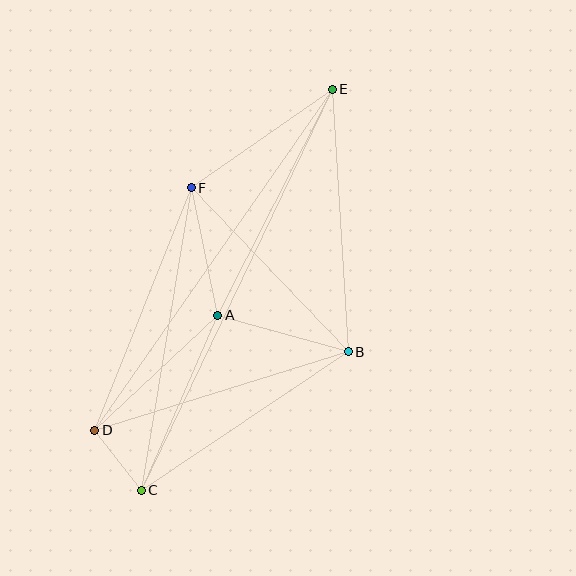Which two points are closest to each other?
Points C and D are closest to each other.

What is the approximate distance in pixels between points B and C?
The distance between B and C is approximately 249 pixels.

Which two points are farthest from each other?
Points C and E are farthest from each other.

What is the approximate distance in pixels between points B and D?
The distance between B and D is approximately 266 pixels.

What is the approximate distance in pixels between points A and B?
The distance between A and B is approximately 136 pixels.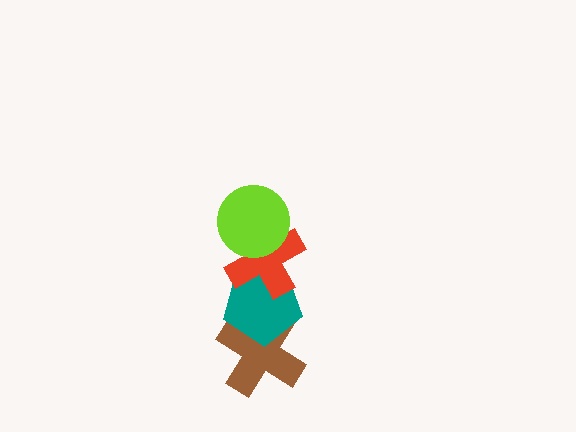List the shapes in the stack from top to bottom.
From top to bottom: the lime circle, the red cross, the teal pentagon, the brown cross.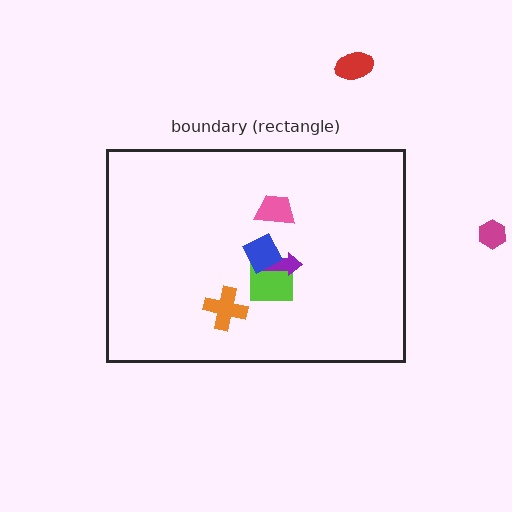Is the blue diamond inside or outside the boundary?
Inside.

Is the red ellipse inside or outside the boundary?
Outside.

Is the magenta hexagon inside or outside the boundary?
Outside.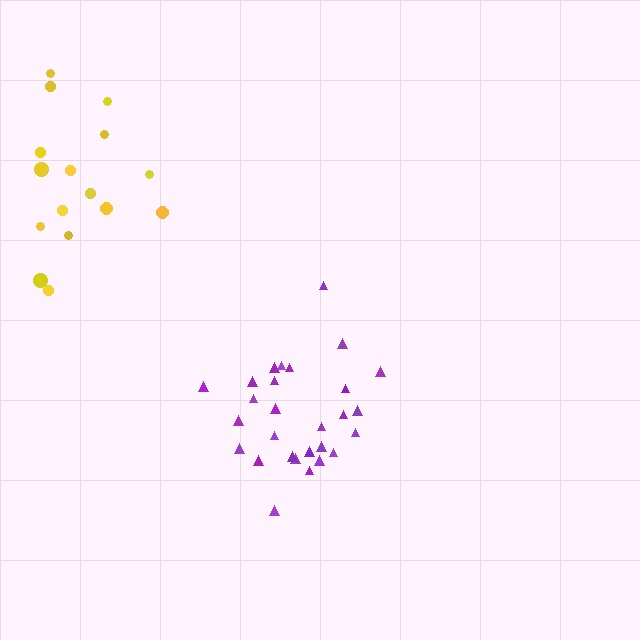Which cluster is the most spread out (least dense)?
Yellow.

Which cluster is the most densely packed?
Purple.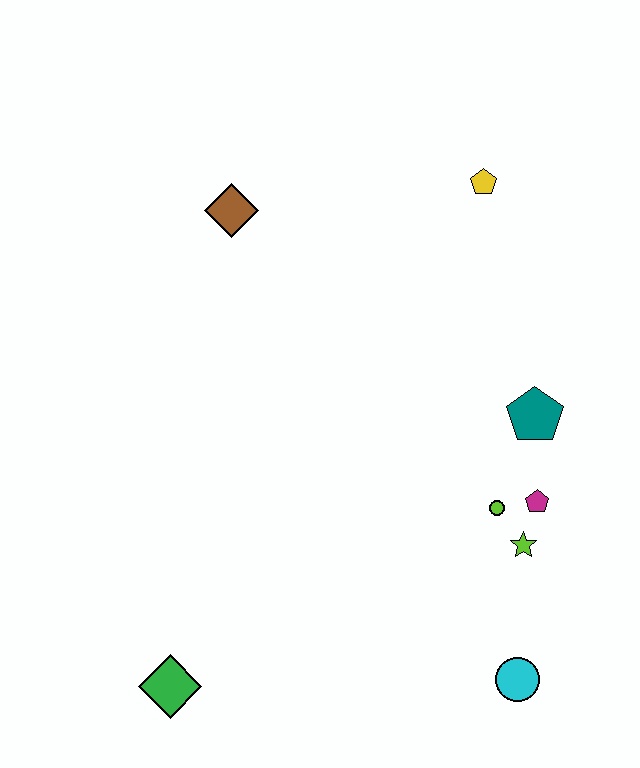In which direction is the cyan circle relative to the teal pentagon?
The cyan circle is below the teal pentagon.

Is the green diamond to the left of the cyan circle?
Yes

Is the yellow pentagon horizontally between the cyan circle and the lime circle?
No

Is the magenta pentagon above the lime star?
Yes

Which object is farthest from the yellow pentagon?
The green diamond is farthest from the yellow pentagon.